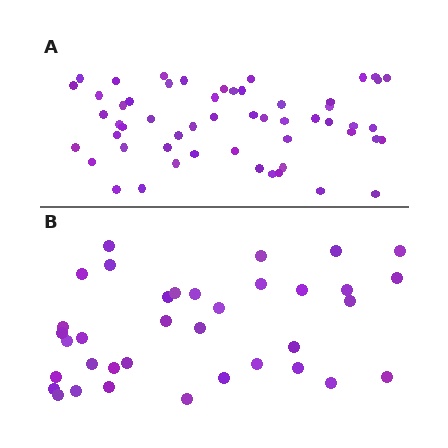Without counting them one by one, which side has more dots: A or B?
Region A (the top region) has more dots.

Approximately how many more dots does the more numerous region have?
Region A has approximately 20 more dots than region B.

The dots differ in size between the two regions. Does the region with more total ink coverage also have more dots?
No. Region B has more total ink coverage because its dots are larger, but region A actually contains more individual dots. Total area can be misleading — the number of items is what matters here.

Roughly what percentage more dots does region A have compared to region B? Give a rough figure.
About 55% more.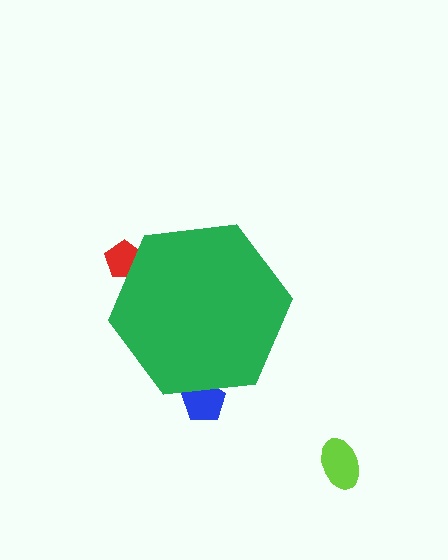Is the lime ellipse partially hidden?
No, the lime ellipse is fully visible.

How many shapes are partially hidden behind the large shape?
2 shapes are partially hidden.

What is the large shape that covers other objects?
A green hexagon.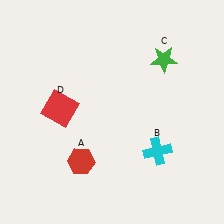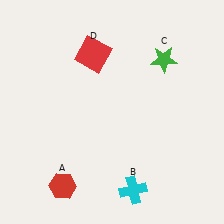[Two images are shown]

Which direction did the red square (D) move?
The red square (D) moved up.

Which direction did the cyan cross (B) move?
The cyan cross (B) moved down.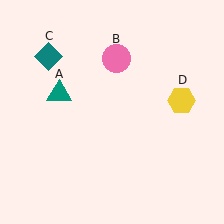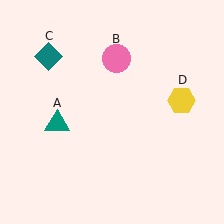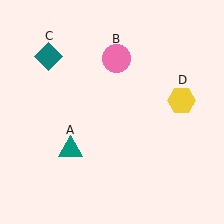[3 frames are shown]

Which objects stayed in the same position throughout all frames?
Pink circle (object B) and teal diamond (object C) and yellow hexagon (object D) remained stationary.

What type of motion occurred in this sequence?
The teal triangle (object A) rotated counterclockwise around the center of the scene.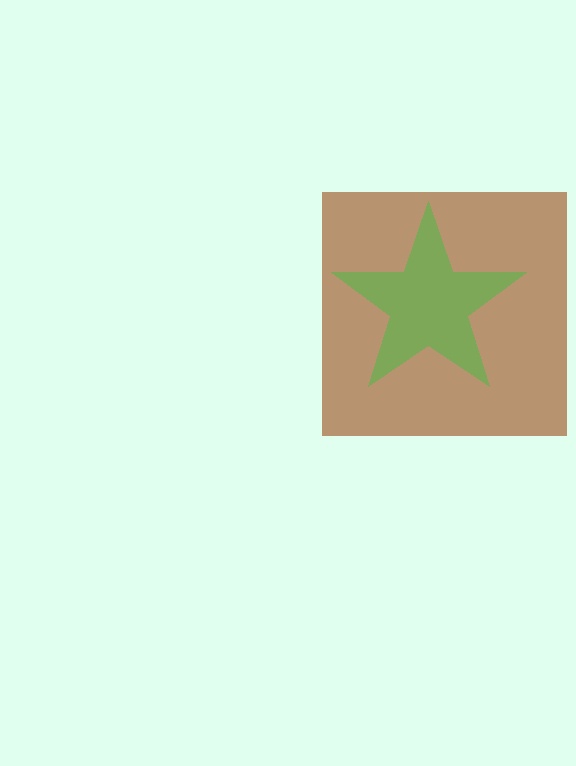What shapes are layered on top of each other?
The layered shapes are: a brown square, a green star.